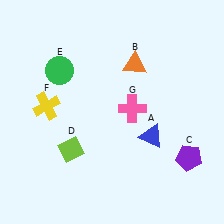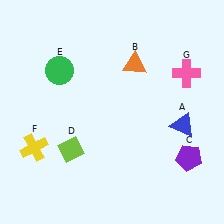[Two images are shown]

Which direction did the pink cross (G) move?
The pink cross (G) moved right.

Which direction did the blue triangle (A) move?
The blue triangle (A) moved right.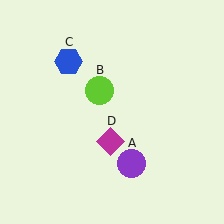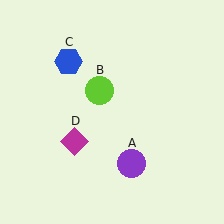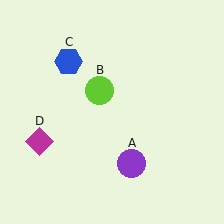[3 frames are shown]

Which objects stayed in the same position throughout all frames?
Purple circle (object A) and lime circle (object B) and blue hexagon (object C) remained stationary.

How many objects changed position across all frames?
1 object changed position: magenta diamond (object D).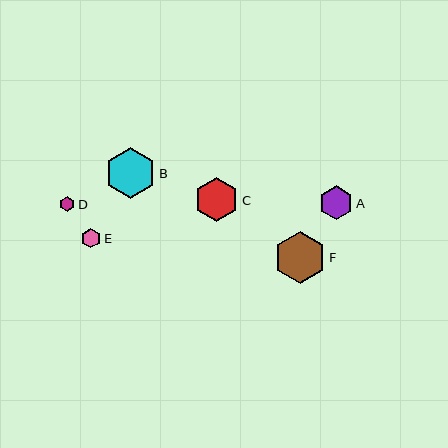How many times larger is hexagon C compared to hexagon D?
Hexagon C is approximately 2.9 times the size of hexagon D.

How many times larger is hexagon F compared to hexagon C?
Hexagon F is approximately 1.2 times the size of hexagon C.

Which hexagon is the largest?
Hexagon F is the largest with a size of approximately 52 pixels.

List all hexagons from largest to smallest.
From largest to smallest: F, B, C, A, E, D.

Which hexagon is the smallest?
Hexagon D is the smallest with a size of approximately 15 pixels.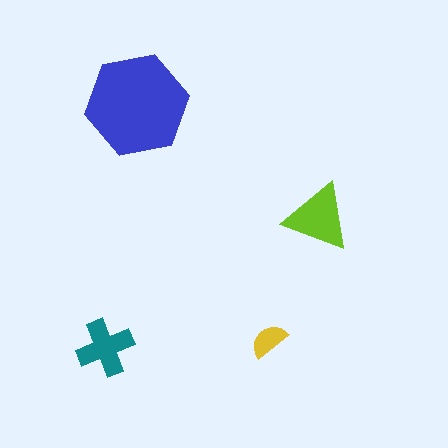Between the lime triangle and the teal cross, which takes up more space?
The lime triangle.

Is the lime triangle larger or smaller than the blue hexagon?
Smaller.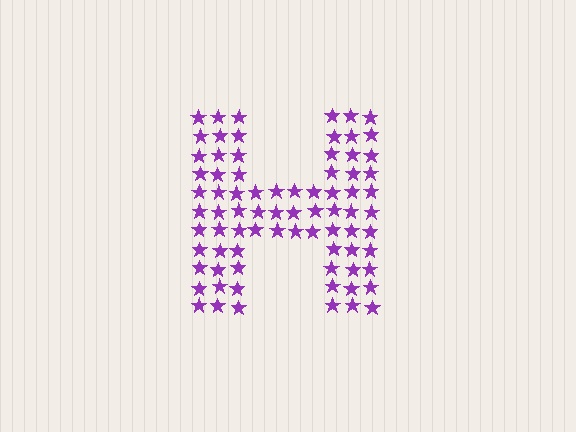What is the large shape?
The large shape is the letter H.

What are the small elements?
The small elements are stars.